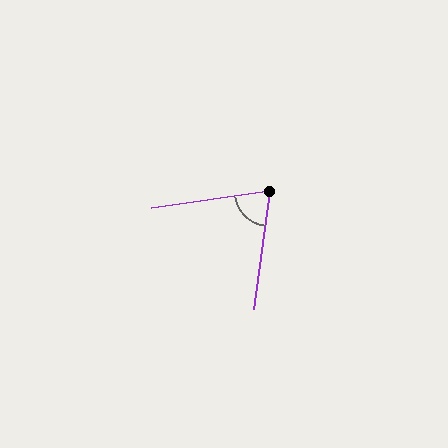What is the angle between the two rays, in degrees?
Approximately 75 degrees.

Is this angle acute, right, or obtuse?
It is acute.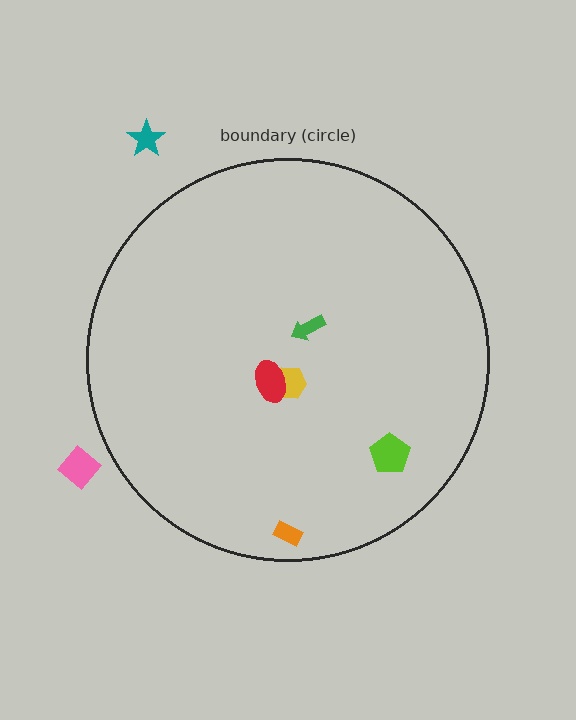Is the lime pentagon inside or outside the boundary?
Inside.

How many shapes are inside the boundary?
5 inside, 2 outside.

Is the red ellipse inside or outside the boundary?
Inside.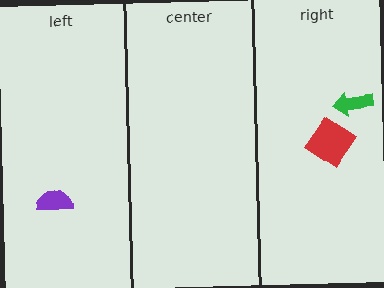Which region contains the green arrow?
The right region.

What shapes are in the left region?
The purple semicircle.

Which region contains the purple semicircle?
The left region.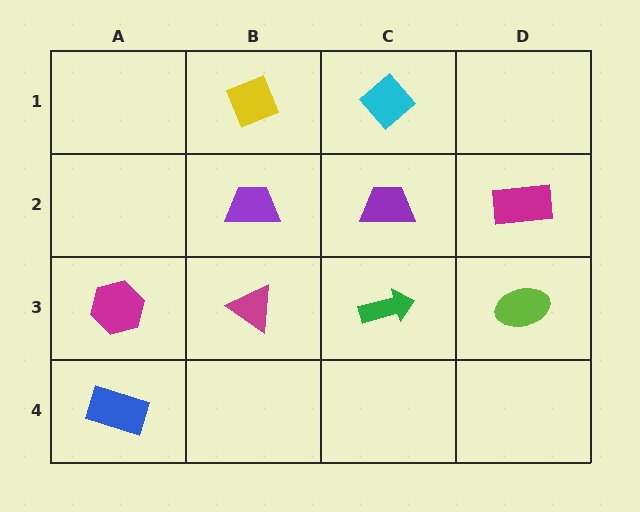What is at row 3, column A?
A magenta hexagon.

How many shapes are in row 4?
1 shape.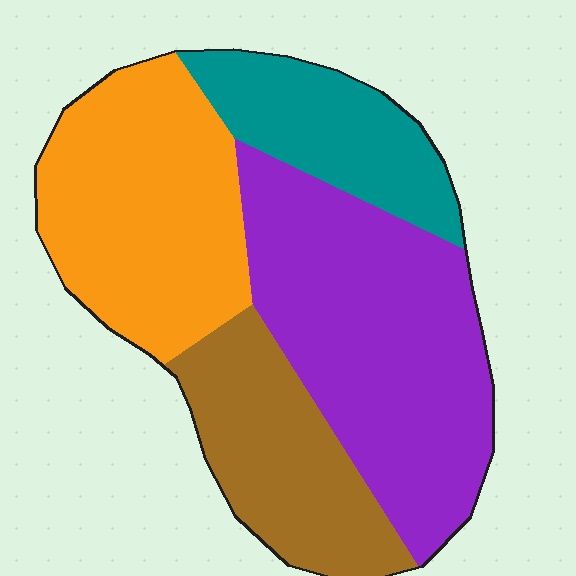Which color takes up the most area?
Purple, at roughly 35%.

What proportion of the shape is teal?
Teal takes up about one sixth (1/6) of the shape.